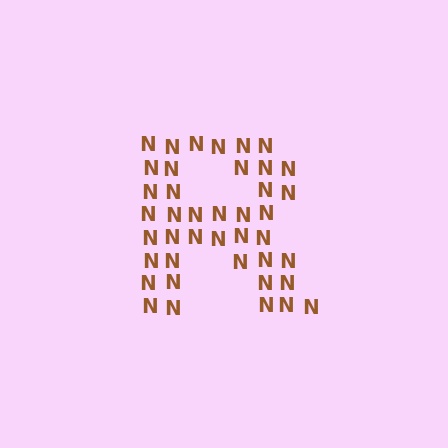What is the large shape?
The large shape is the letter R.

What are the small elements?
The small elements are letter N's.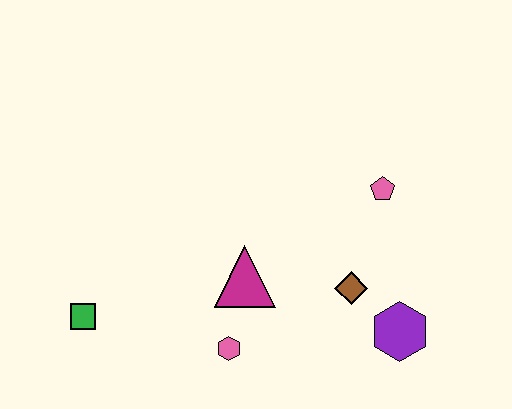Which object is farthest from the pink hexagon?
The pink pentagon is farthest from the pink hexagon.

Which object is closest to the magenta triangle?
The pink hexagon is closest to the magenta triangle.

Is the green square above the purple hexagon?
Yes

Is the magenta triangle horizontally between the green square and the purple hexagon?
Yes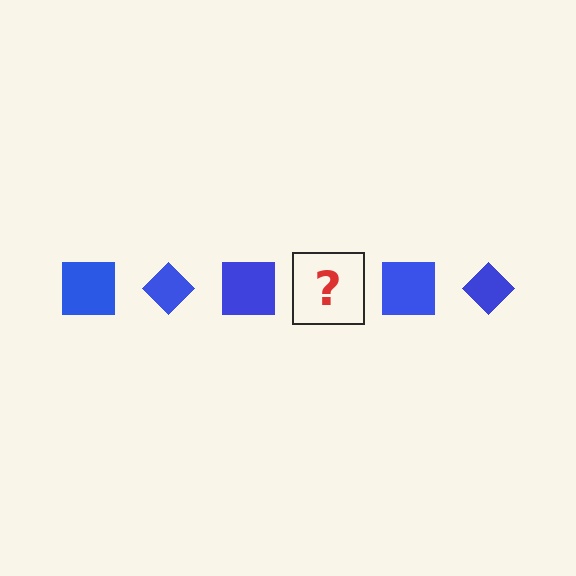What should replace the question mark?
The question mark should be replaced with a blue diamond.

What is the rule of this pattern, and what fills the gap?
The rule is that the pattern cycles through square, diamond shapes in blue. The gap should be filled with a blue diamond.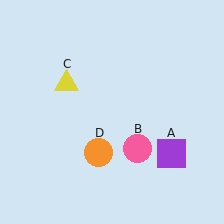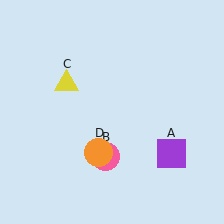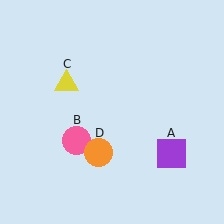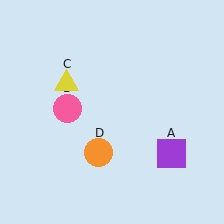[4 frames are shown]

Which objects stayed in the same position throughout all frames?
Purple square (object A) and yellow triangle (object C) and orange circle (object D) remained stationary.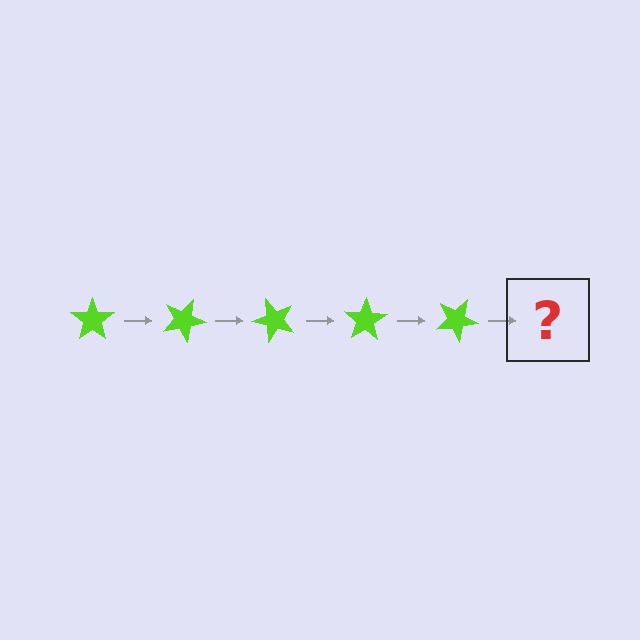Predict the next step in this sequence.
The next step is a lime star rotated 125 degrees.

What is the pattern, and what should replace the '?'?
The pattern is that the star rotates 25 degrees each step. The '?' should be a lime star rotated 125 degrees.